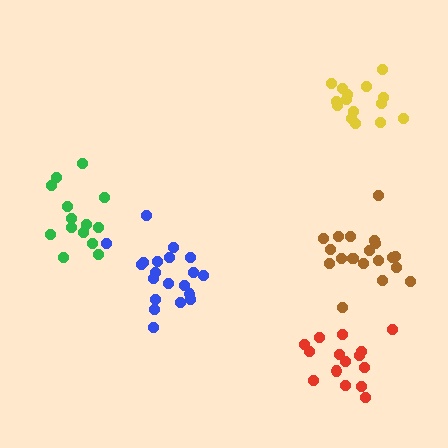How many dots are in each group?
Group 1: 20 dots, Group 2: 14 dots, Group 3: 20 dots, Group 4: 15 dots, Group 5: 15 dots (84 total).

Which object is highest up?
The yellow cluster is topmost.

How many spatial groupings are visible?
There are 5 spatial groupings.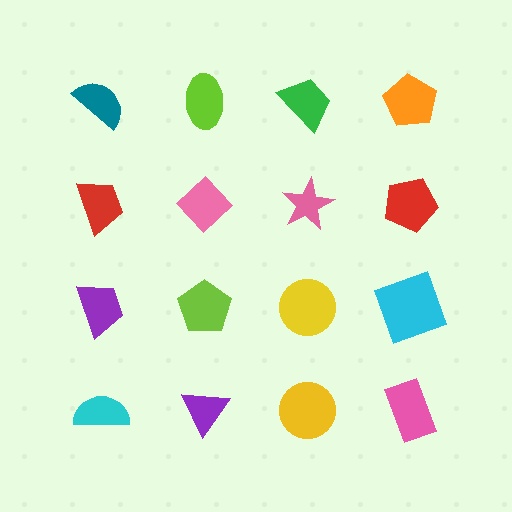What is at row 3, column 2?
A lime pentagon.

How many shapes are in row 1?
4 shapes.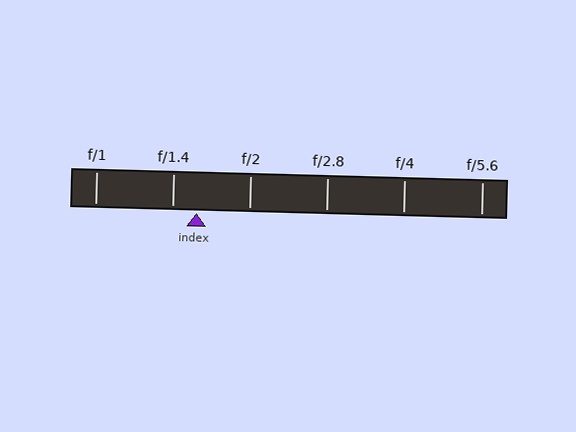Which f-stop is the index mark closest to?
The index mark is closest to f/1.4.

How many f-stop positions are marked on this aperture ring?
There are 6 f-stop positions marked.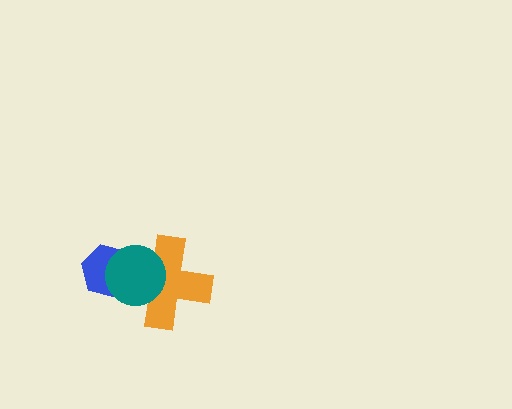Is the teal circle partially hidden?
No, no other shape covers it.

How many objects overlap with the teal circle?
2 objects overlap with the teal circle.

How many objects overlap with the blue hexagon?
2 objects overlap with the blue hexagon.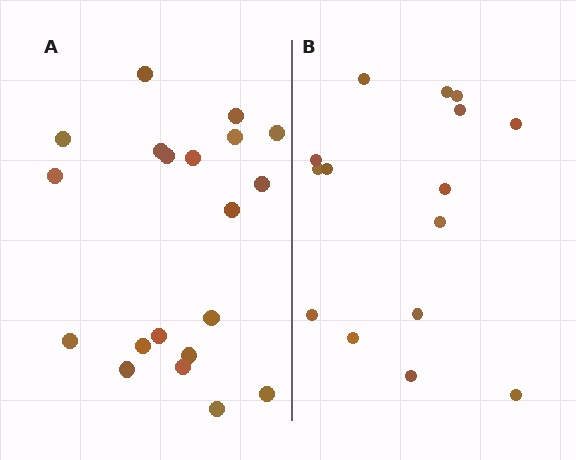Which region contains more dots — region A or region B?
Region A (the left region) has more dots.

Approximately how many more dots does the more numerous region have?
Region A has about 5 more dots than region B.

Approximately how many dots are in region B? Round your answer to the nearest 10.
About 20 dots. (The exact count is 15, which rounds to 20.)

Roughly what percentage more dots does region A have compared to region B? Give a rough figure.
About 35% more.